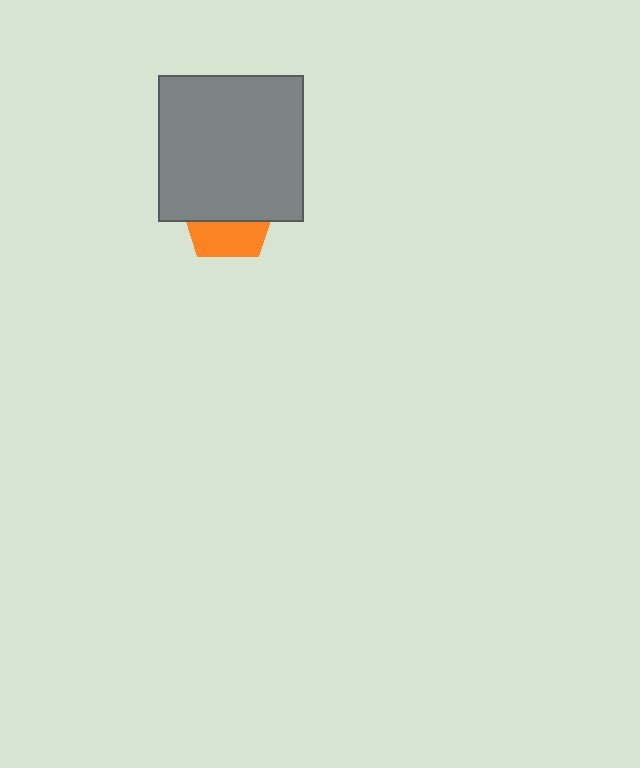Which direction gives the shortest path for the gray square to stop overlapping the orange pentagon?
Moving up gives the shortest separation.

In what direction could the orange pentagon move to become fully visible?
The orange pentagon could move down. That would shift it out from behind the gray square entirely.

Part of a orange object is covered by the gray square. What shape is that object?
It is a pentagon.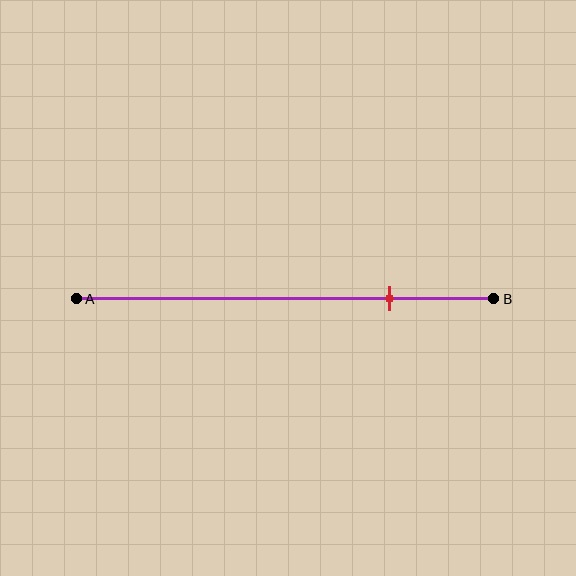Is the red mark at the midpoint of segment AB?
No, the mark is at about 75% from A, not at the 50% midpoint.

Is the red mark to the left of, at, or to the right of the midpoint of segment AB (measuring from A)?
The red mark is to the right of the midpoint of segment AB.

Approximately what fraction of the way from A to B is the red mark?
The red mark is approximately 75% of the way from A to B.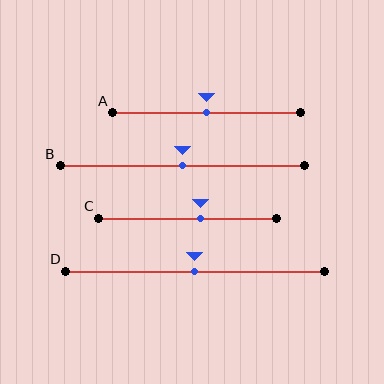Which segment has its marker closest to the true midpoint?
Segment A has its marker closest to the true midpoint.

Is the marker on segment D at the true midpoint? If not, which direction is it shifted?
Yes, the marker on segment D is at the true midpoint.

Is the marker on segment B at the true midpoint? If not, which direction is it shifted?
Yes, the marker on segment B is at the true midpoint.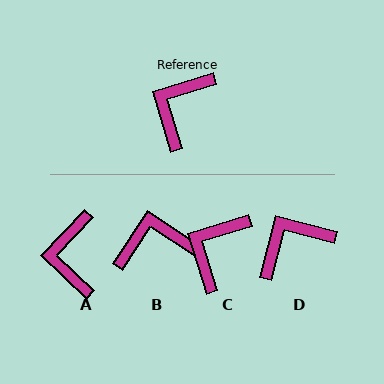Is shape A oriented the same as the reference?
No, it is off by about 30 degrees.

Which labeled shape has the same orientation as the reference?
C.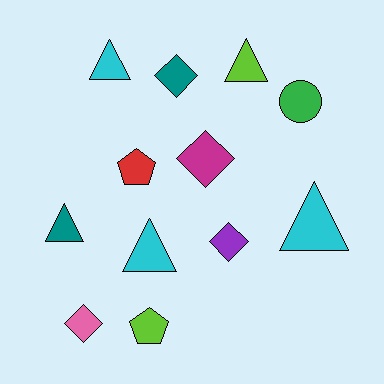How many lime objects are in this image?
There are 2 lime objects.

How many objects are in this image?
There are 12 objects.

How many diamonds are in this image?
There are 4 diamonds.